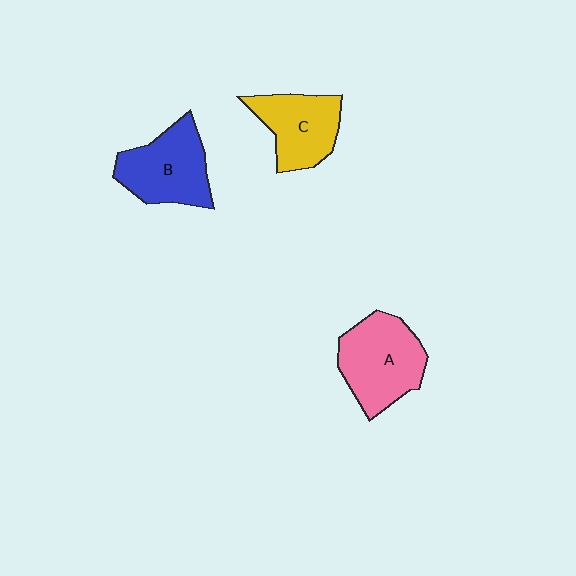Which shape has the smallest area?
Shape C (yellow).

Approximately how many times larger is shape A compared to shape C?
Approximately 1.3 times.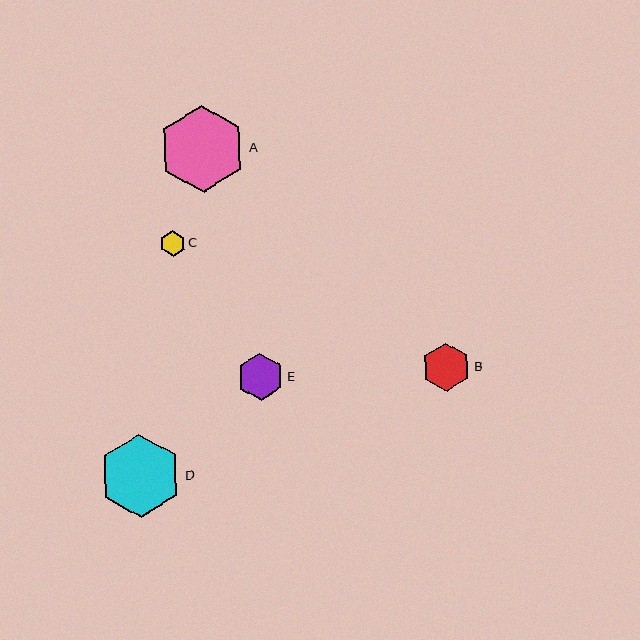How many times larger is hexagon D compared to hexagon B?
Hexagon D is approximately 1.7 times the size of hexagon B.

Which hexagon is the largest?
Hexagon A is the largest with a size of approximately 87 pixels.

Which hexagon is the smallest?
Hexagon C is the smallest with a size of approximately 25 pixels.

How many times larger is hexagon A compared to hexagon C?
Hexagon A is approximately 3.4 times the size of hexagon C.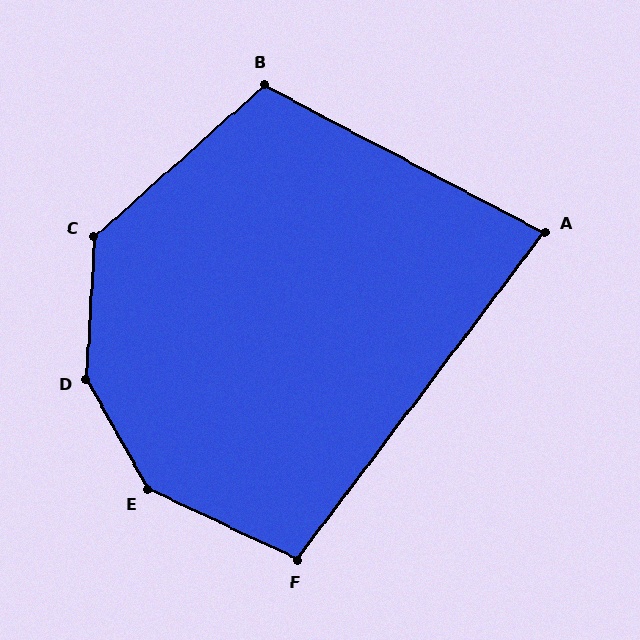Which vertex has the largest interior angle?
D, at approximately 148 degrees.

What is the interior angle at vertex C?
Approximately 134 degrees (obtuse).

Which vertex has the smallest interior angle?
A, at approximately 81 degrees.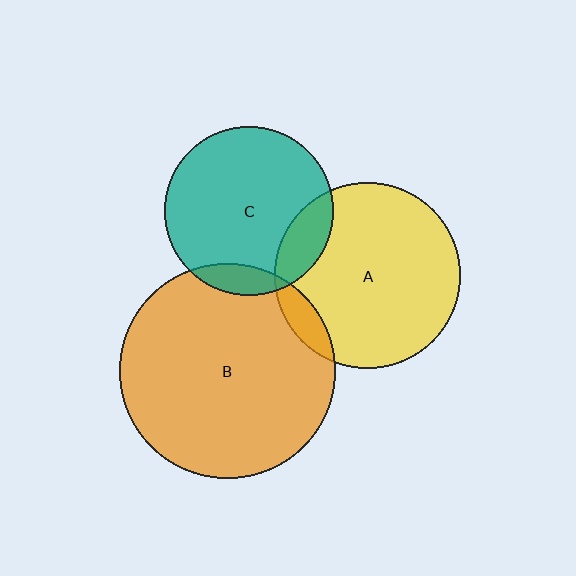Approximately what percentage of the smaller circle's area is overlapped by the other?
Approximately 10%.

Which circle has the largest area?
Circle B (orange).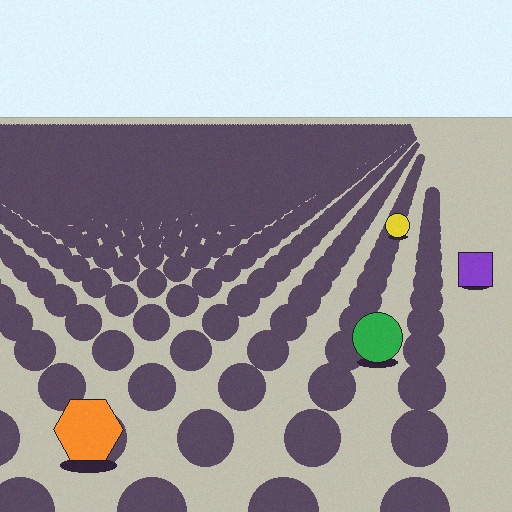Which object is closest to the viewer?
The orange hexagon is closest. The texture marks near it are larger and more spread out.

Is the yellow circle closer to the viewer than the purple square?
No. The purple square is closer — you can tell from the texture gradient: the ground texture is coarser near it.